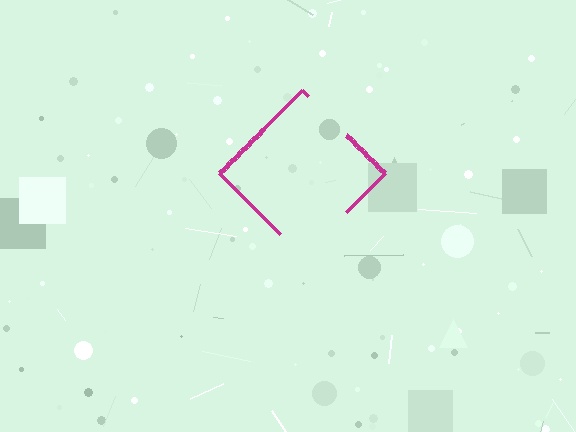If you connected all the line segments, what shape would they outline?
They would outline a diamond.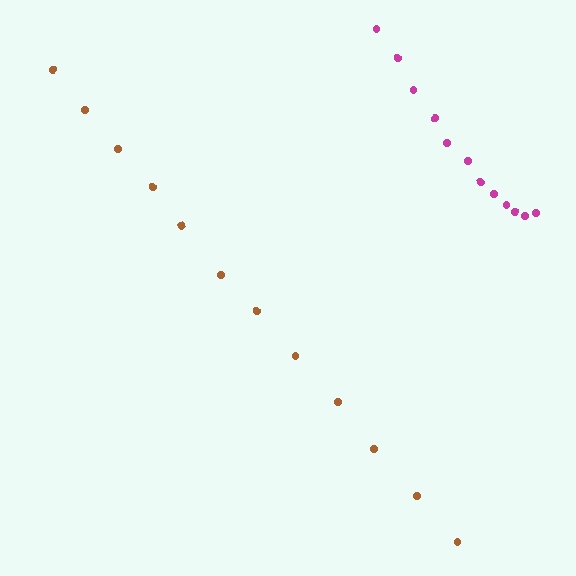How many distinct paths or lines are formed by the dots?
There are 2 distinct paths.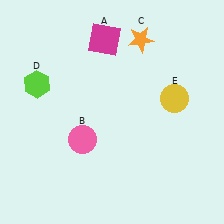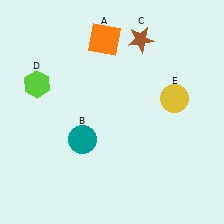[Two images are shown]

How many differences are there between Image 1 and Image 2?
There are 3 differences between the two images.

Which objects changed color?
A changed from magenta to orange. B changed from pink to teal. C changed from orange to brown.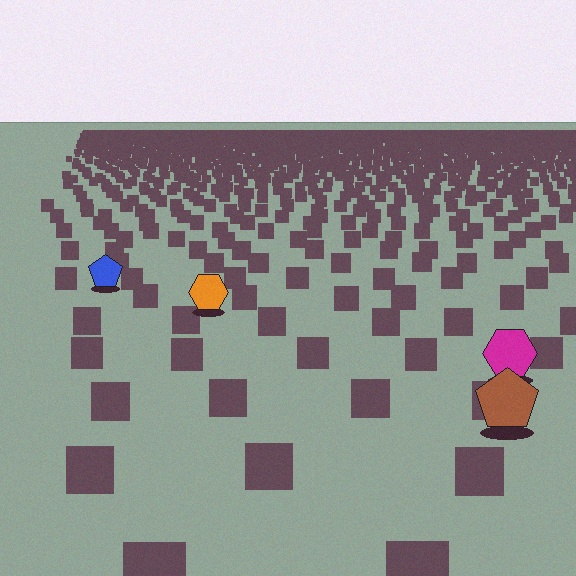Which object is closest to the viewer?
The brown pentagon is closest. The texture marks near it are larger and more spread out.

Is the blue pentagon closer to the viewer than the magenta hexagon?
No. The magenta hexagon is closer — you can tell from the texture gradient: the ground texture is coarser near it.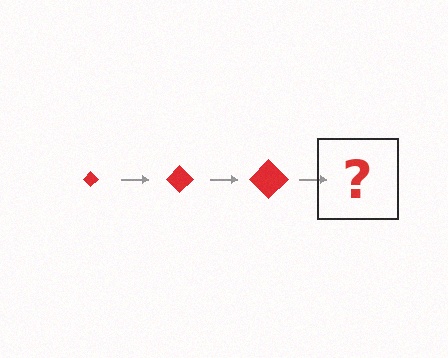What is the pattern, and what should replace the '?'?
The pattern is that the diamond gets progressively larger each step. The '?' should be a red diamond, larger than the previous one.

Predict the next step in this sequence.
The next step is a red diamond, larger than the previous one.